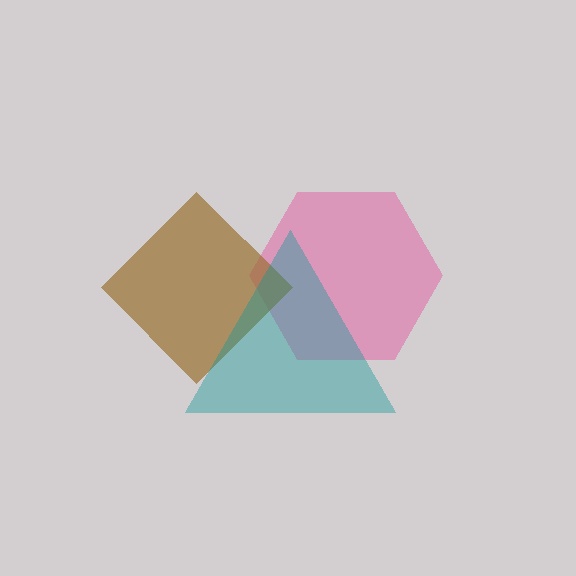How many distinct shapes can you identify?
There are 3 distinct shapes: a pink hexagon, a brown diamond, a teal triangle.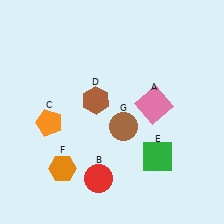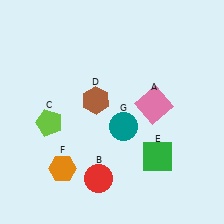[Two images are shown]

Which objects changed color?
C changed from orange to lime. G changed from brown to teal.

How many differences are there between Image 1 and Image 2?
There are 2 differences between the two images.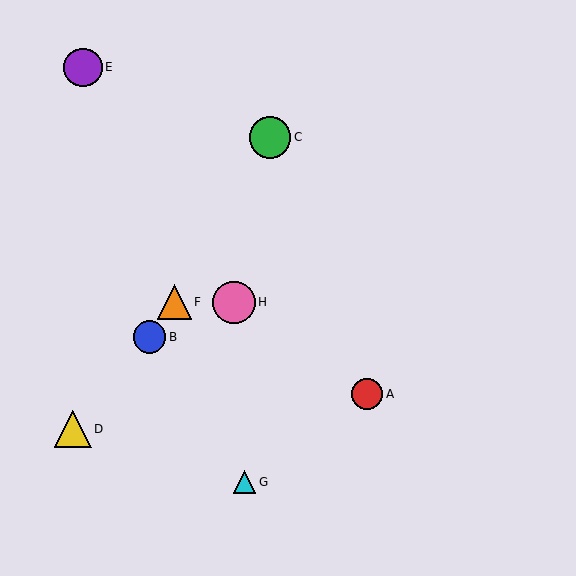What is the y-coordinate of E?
Object E is at y≈67.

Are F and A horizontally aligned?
No, F is at y≈302 and A is at y≈394.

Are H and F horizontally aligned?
Yes, both are at y≈302.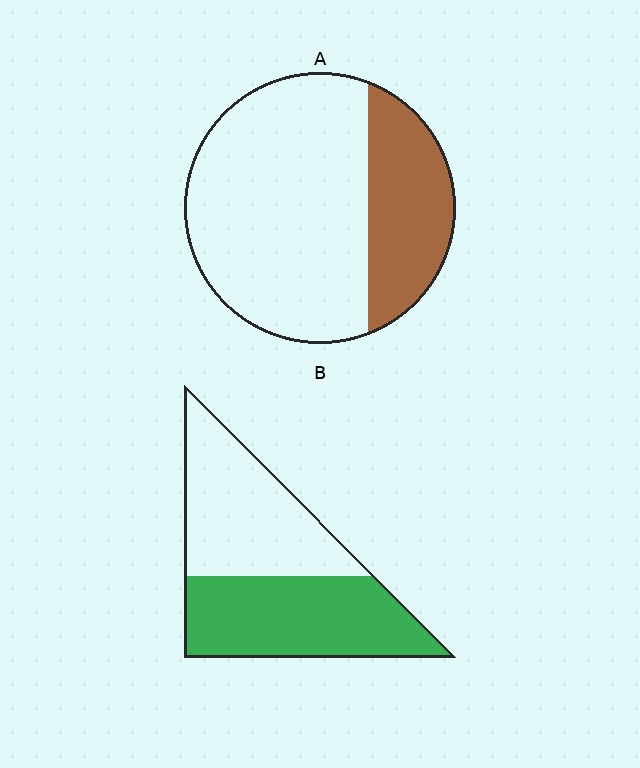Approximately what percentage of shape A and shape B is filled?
A is approximately 30% and B is approximately 50%.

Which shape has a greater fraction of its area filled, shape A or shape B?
Shape B.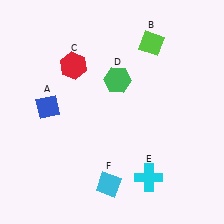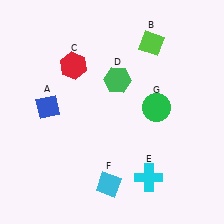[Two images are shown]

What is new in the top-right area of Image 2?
A green circle (G) was added in the top-right area of Image 2.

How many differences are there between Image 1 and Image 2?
There is 1 difference between the two images.